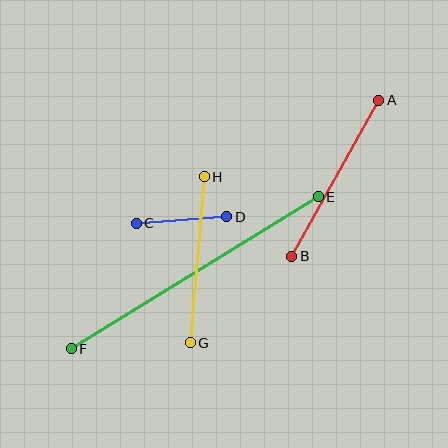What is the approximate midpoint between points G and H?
The midpoint is at approximately (197, 260) pixels.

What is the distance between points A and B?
The distance is approximately 179 pixels.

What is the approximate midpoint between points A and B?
The midpoint is at approximately (335, 178) pixels.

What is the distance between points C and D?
The distance is approximately 91 pixels.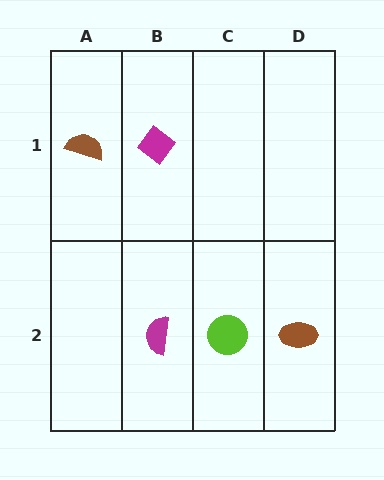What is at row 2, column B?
A magenta semicircle.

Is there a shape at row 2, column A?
No, that cell is empty.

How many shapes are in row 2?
3 shapes.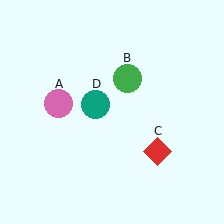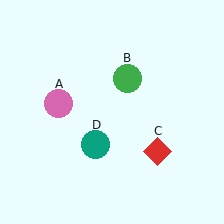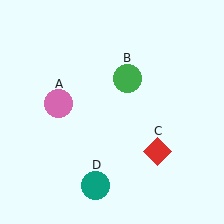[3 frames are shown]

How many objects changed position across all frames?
1 object changed position: teal circle (object D).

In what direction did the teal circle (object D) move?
The teal circle (object D) moved down.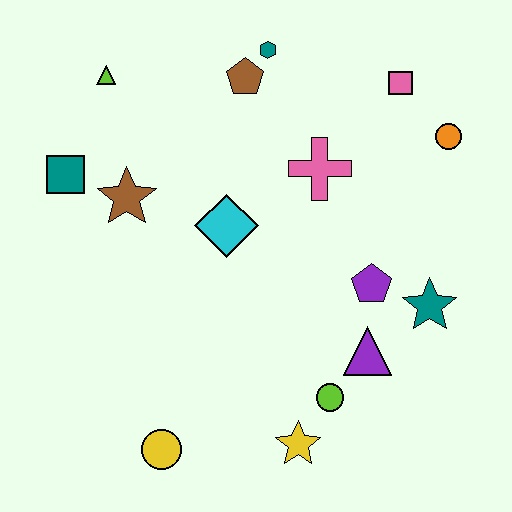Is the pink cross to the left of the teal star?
Yes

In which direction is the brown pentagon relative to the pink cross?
The brown pentagon is above the pink cross.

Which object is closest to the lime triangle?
The teal square is closest to the lime triangle.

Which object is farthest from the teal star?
The lime triangle is farthest from the teal star.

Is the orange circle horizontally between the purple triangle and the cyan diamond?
No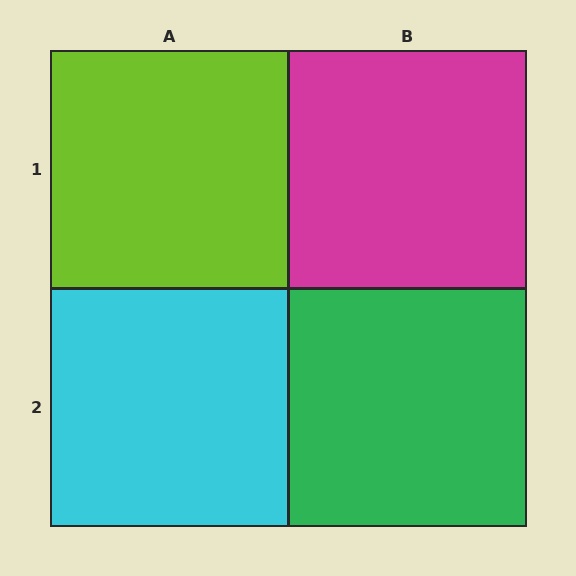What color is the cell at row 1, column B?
Magenta.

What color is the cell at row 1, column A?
Lime.